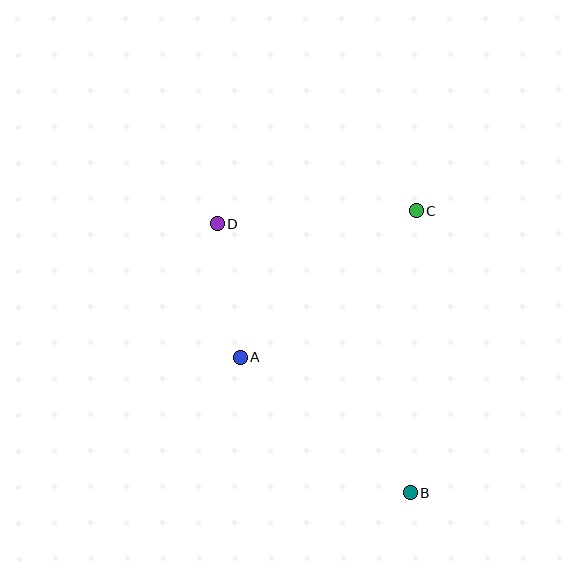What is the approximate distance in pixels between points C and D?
The distance between C and D is approximately 199 pixels.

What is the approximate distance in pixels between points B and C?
The distance between B and C is approximately 282 pixels.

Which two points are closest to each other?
Points A and D are closest to each other.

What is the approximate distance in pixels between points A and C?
The distance between A and C is approximately 229 pixels.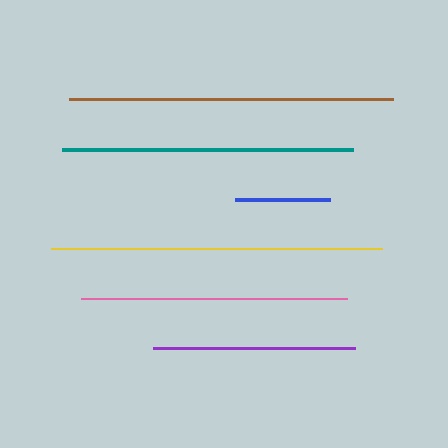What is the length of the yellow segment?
The yellow segment is approximately 331 pixels long.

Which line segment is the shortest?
The blue line is the shortest at approximately 95 pixels.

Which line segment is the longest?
The yellow line is the longest at approximately 331 pixels.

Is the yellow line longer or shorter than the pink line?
The yellow line is longer than the pink line.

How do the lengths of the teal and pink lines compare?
The teal and pink lines are approximately the same length.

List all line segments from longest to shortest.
From longest to shortest: yellow, brown, teal, pink, purple, blue.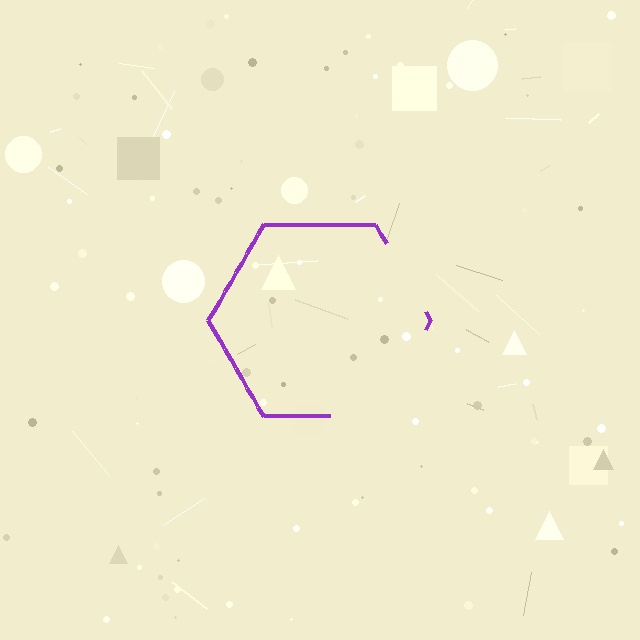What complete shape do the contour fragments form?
The contour fragments form a hexagon.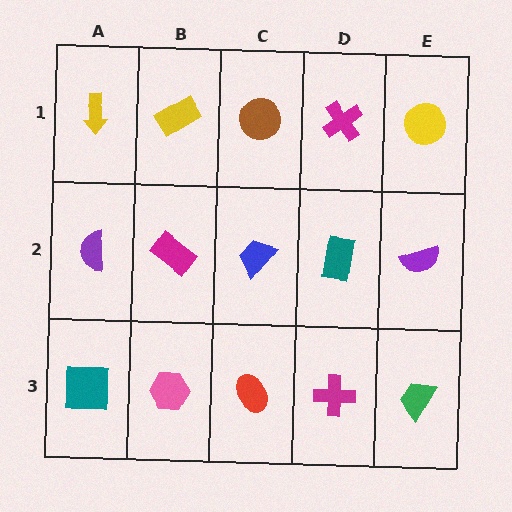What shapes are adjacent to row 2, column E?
A yellow circle (row 1, column E), a green trapezoid (row 3, column E), a teal rectangle (row 2, column D).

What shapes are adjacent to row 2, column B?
A yellow rectangle (row 1, column B), a pink hexagon (row 3, column B), a purple semicircle (row 2, column A), a blue trapezoid (row 2, column C).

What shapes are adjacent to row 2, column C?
A brown circle (row 1, column C), a red ellipse (row 3, column C), a magenta rectangle (row 2, column B), a teal rectangle (row 2, column D).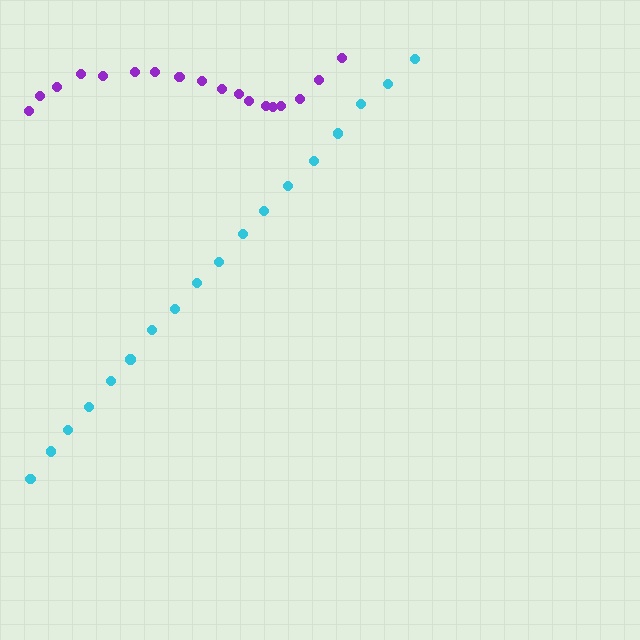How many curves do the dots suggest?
There are 2 distinct paths.